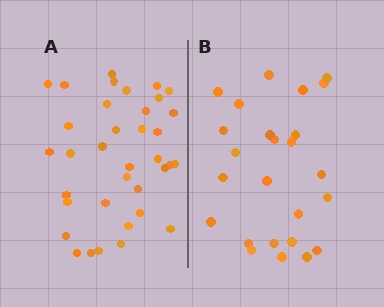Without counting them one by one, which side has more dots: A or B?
Region A (the left region) has more dots.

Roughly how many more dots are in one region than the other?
Region A has roughly 12 or so more dots than region B.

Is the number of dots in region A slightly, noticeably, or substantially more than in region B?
Region A has noticeably more, but not dramatically so. The ratio is roughly 1.4 to 1.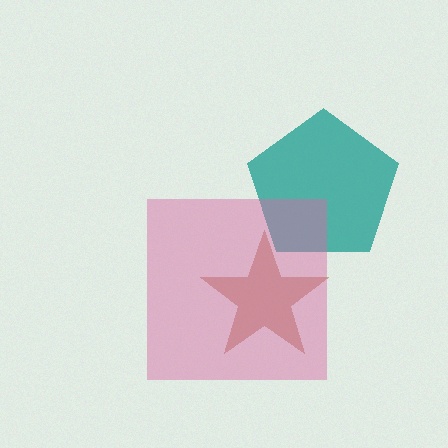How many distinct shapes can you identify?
There are 3 distinct shapes: a brown star, a teal pentagon, a pink square.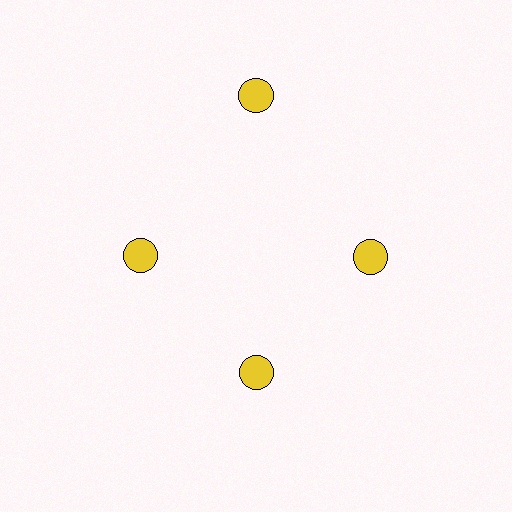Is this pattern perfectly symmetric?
No. The 4 yellow circles are arranged in a ring, but one element near the 12 o'clock position is pushed outward from the center, breaking the 4-fold rotational symmetry.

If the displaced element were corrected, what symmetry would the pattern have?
It would have 4-fold rotational symmetry — the pattern would map onto itself every 90 degrees.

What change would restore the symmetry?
The symmetry would be restored by moving it inward, back onto the ring so that all 4 circles sit at equal angles and equal distance from the center.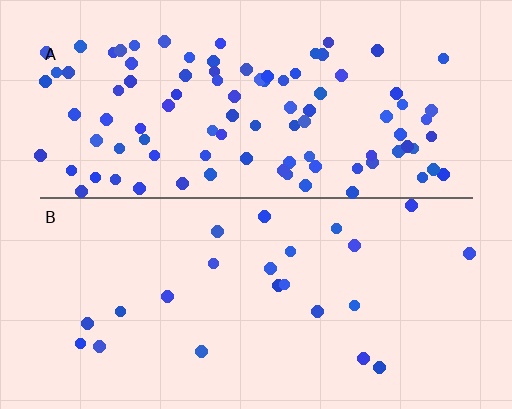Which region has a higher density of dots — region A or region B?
A (the top).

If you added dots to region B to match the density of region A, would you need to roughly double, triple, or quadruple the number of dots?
Approximately quadruple.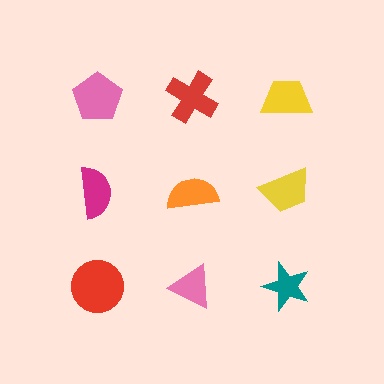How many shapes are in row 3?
3 shapes.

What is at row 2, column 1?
A magenta semicircle.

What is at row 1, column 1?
A pink pentagon.